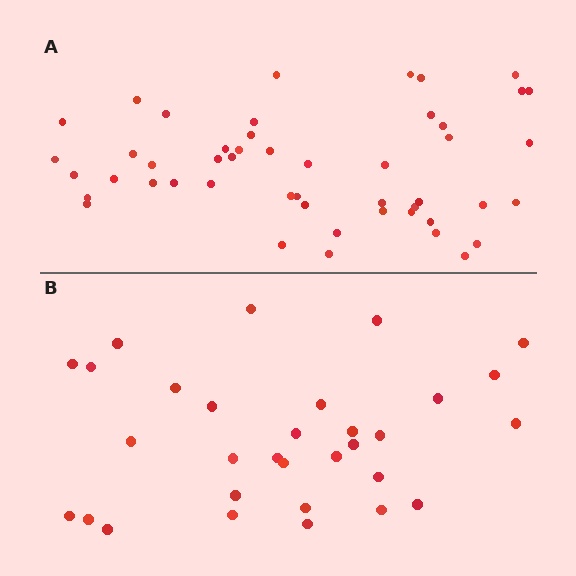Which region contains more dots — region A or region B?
Region A (the top region) has more dots.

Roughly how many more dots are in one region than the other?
Region A has approximately 20 more dots than region B.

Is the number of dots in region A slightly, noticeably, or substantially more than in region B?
Region A has substantially more. The ratio is roughly 1.6 to 1.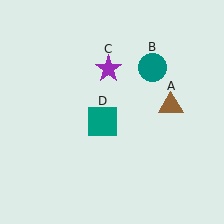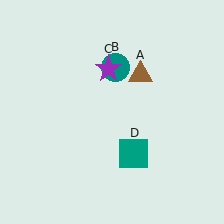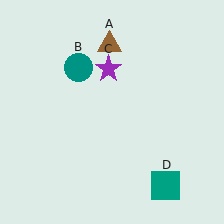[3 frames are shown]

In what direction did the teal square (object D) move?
The teal square (object D) moved down and to the right.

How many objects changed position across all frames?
3 objects changed position: brown triangle (object A), teal circle (object B), teal square (object D).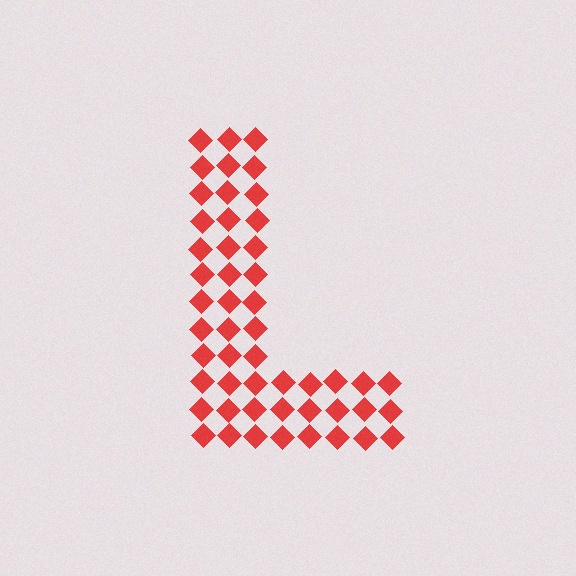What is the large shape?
The large shape is the letter L.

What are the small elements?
The small elements are diamonds.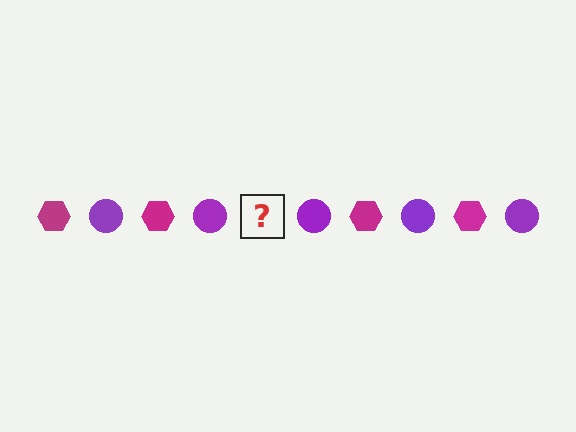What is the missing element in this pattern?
The missing element is a magenta hexagon.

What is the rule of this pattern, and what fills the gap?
The rule is that the pattern alternates between magenta hexagon and purple circle. The gap should be filled with a magenta hexagon.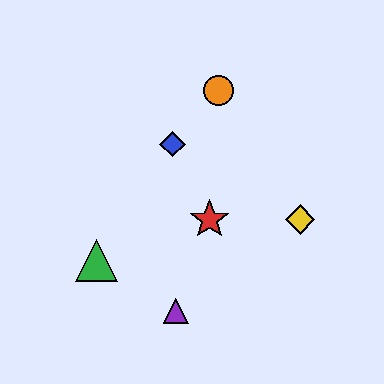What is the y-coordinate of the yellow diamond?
The yellow diamond is at y≈219.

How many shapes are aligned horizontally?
2 shapes (the red star, the yellow diamond) are aligned horizontally.